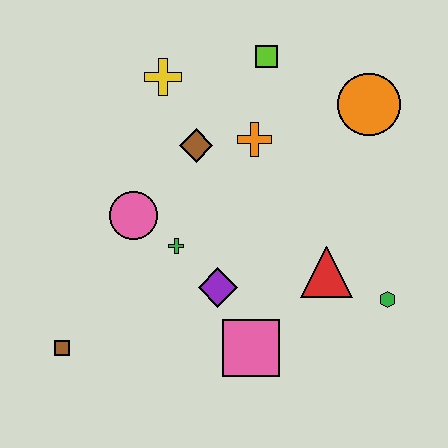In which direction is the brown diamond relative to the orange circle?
The brown diamond is to the left of the orange circle.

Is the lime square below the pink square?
No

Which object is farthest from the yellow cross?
The green hexagon is farthest from the yellow cross.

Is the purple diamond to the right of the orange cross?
No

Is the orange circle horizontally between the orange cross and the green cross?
No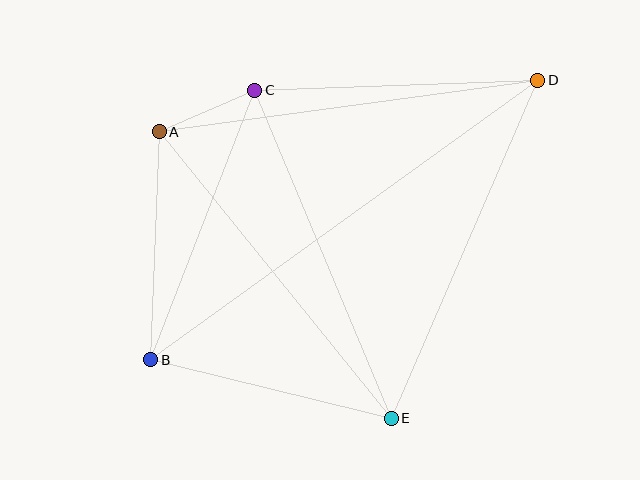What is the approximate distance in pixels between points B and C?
The distance between B and C is approximately 289 pixels.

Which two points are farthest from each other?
Points B and D are farthest from each other.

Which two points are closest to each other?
Points A and C are closest to each other.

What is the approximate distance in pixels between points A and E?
The distance between A and E is approximately 369 pixels.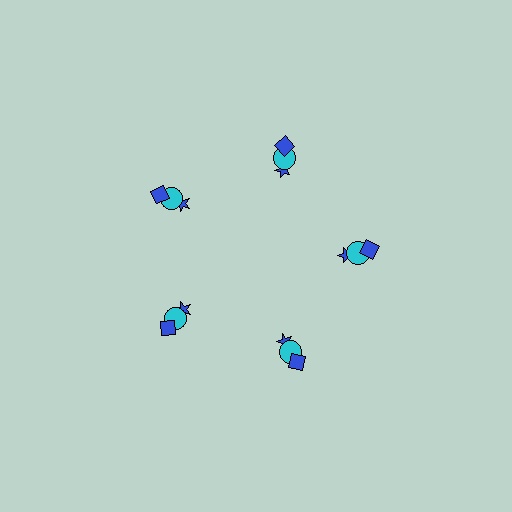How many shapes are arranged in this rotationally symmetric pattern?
There are 15 shapes, arranged in 5 groups of 3.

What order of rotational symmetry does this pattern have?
This pattern has 5-fold rotational symmetry.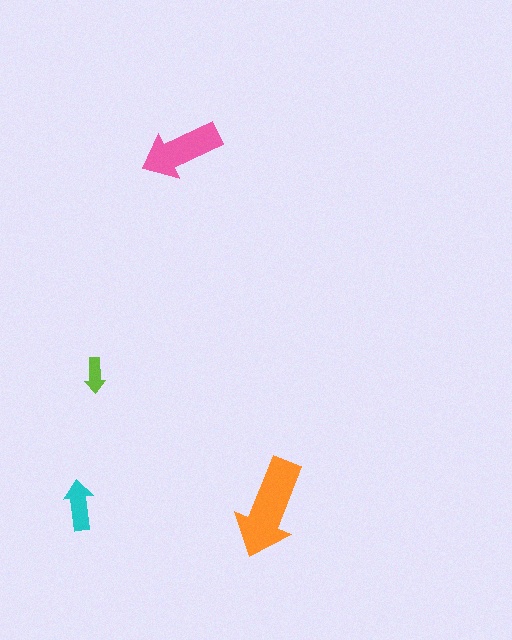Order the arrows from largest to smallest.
the orange one, the pink one, the cyan one, the lime one.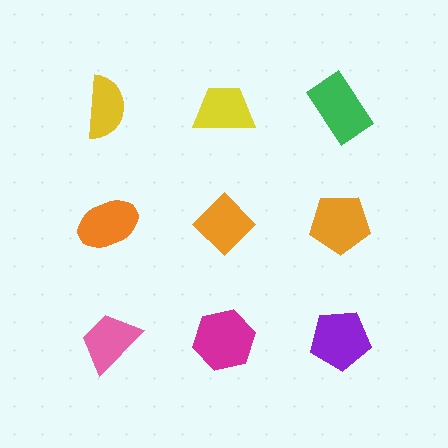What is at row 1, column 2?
A yellow trapezoid.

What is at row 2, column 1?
An orange ellipse.